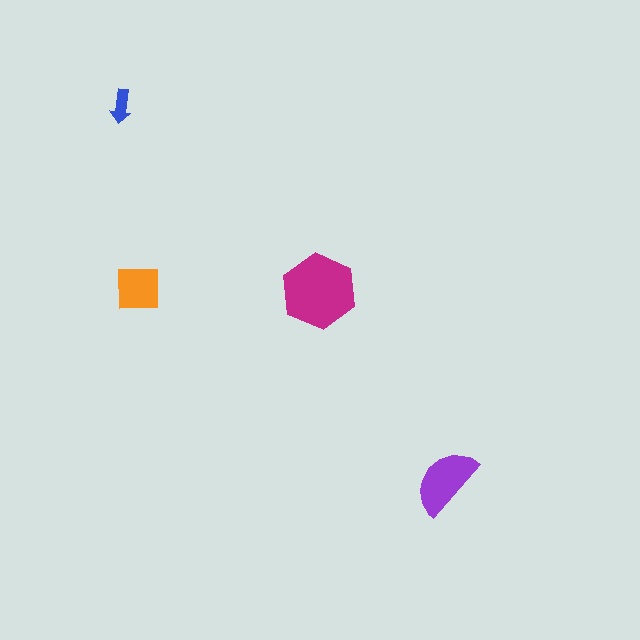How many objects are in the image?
There are 4 objects in the image.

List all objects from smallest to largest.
The blue arrow, the orange square, the purple semicircle, the magenta hexagon.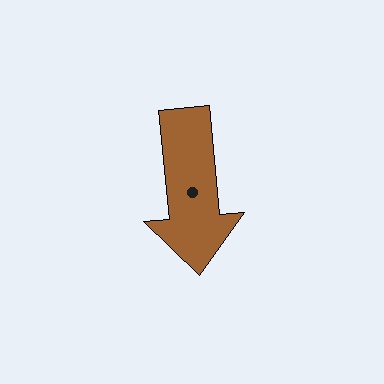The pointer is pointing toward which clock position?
Roughly 6 o'clock.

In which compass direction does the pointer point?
South.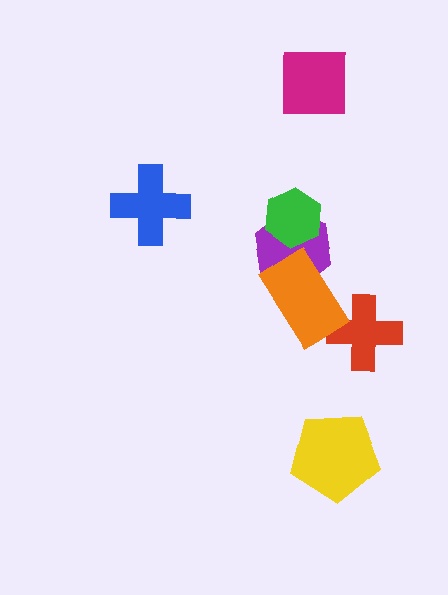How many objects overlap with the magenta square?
0 objects overlap with the magenta square.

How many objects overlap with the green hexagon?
1 object overlaps with the green hexagon.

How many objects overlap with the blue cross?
0 objects overlap with the blue cross.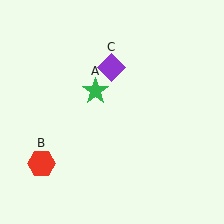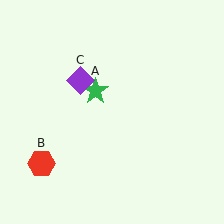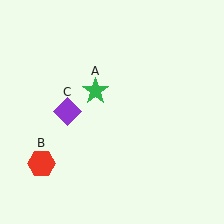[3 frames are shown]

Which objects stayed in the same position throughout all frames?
Green star (object A) and red hexagon (object B) remained stationary.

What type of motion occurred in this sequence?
The purple diamond (object C) rotated counterclockwise around the center of the scene.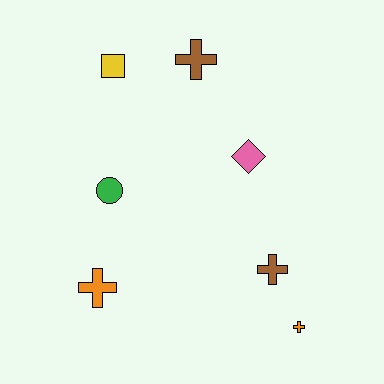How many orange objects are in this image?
There are 2 orange objects.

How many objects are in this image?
There are 7 objects.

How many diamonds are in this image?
There is 1 diamond.